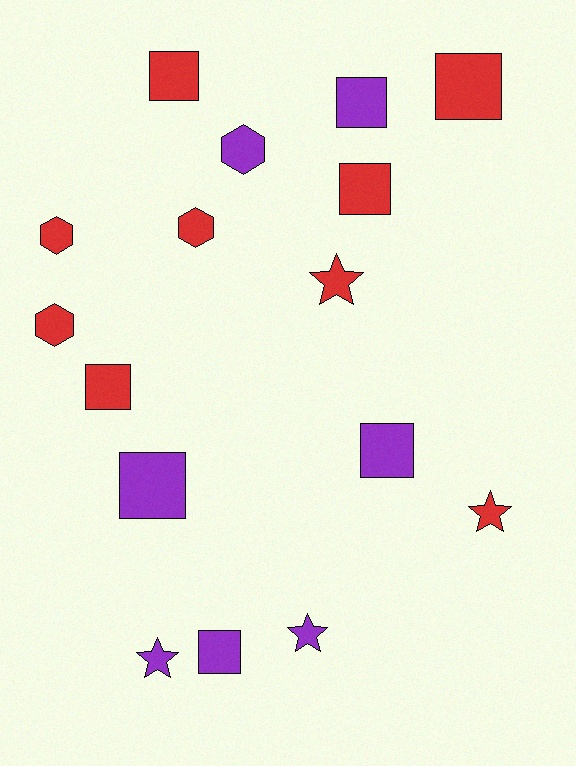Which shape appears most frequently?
Square, with 8 objects.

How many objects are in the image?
There are 16 objects.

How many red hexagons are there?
There are 3 red hexagons.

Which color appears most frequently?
Red, with 9 objects.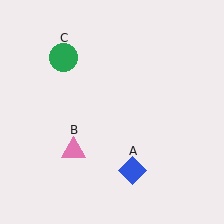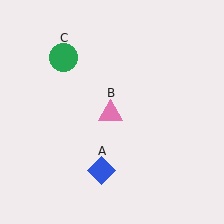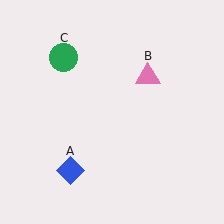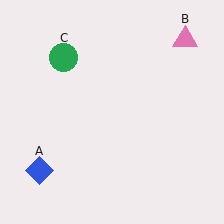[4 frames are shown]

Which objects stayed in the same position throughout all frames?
Green circle (object C) remained stationary.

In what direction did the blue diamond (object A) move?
The blue diamond (object A) moved left.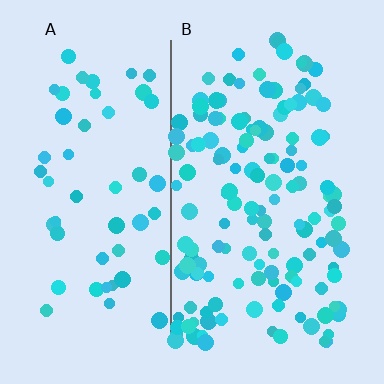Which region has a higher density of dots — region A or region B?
B (the right).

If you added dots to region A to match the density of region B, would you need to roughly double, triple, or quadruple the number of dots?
Approximately triple.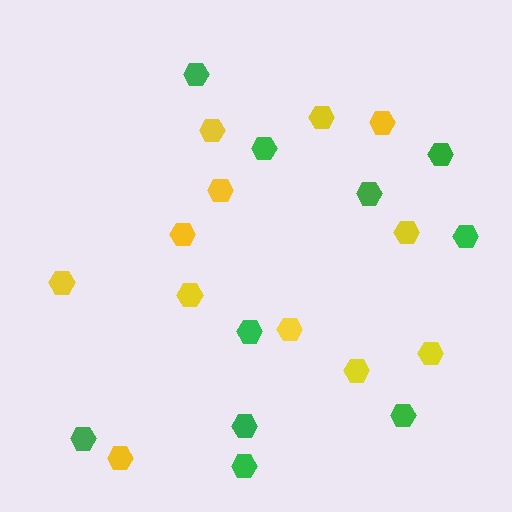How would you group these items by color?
There are 2 groups: one group of green hexagons (10) and one group of yellow hexagons (12).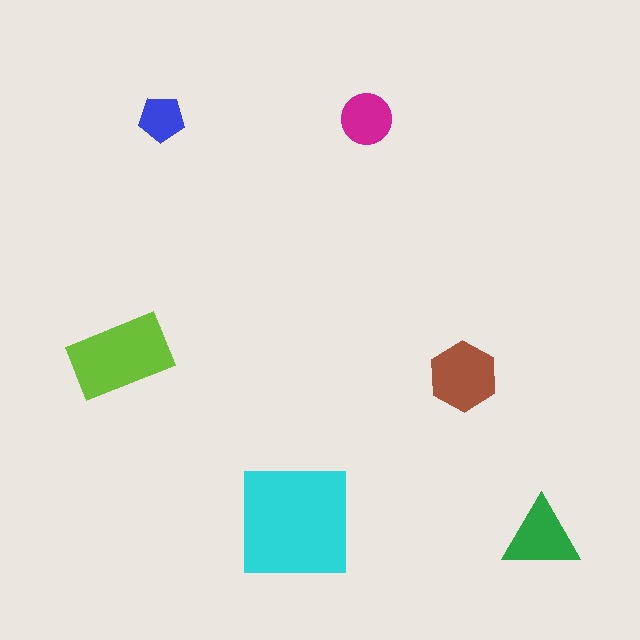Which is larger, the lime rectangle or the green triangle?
The lime rectangle.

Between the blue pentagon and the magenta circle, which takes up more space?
The magenta circle.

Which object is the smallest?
The blue pentagon.